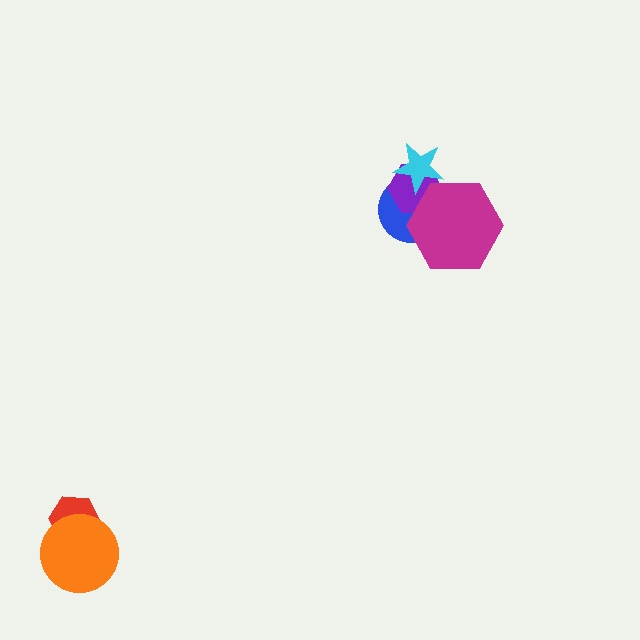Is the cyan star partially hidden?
No, no other shape covers it.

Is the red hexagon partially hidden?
Yes, it is partially covered by another shape.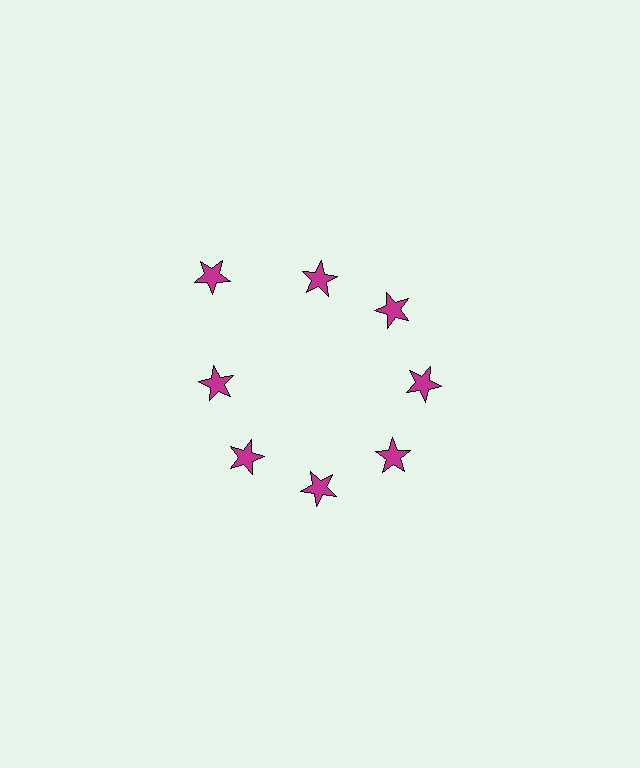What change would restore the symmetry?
The symmetry would be restored by moving it inward, back onto the ring so that all 8 stars sit at equal angles and equal distance from the center.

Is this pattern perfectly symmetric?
No. The 8 magenta stars are arranged in a ring, but one element near the 10 o'clock position is pushed outward from the center, breaking the 8-fold rotational symmetry.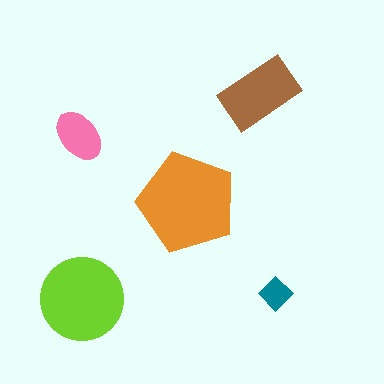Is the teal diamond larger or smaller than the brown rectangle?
Smaller.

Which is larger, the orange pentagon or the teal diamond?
The orange pentagon.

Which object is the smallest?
The teal diamond.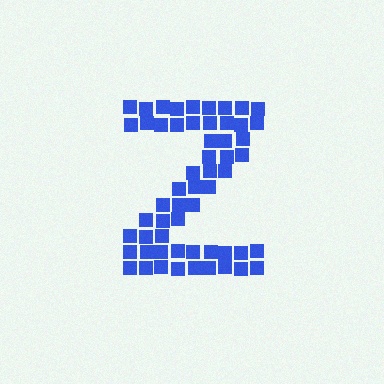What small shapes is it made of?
It is made of small squares.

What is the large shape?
The large shape is the letter Z.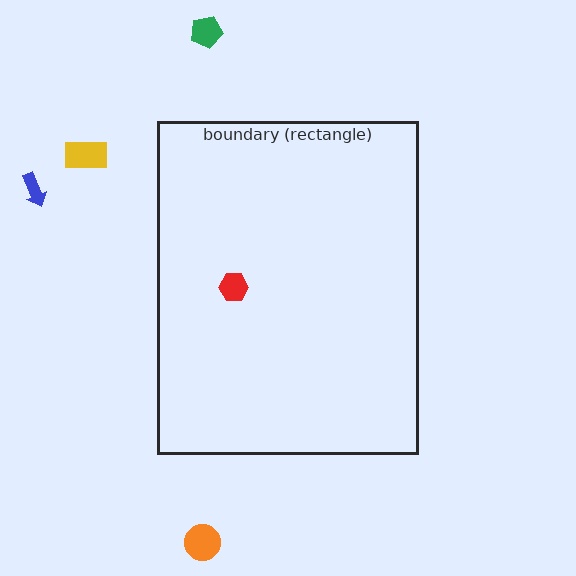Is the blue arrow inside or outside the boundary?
Outside.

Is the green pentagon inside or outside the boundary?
Outside.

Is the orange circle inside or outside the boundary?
Outside.